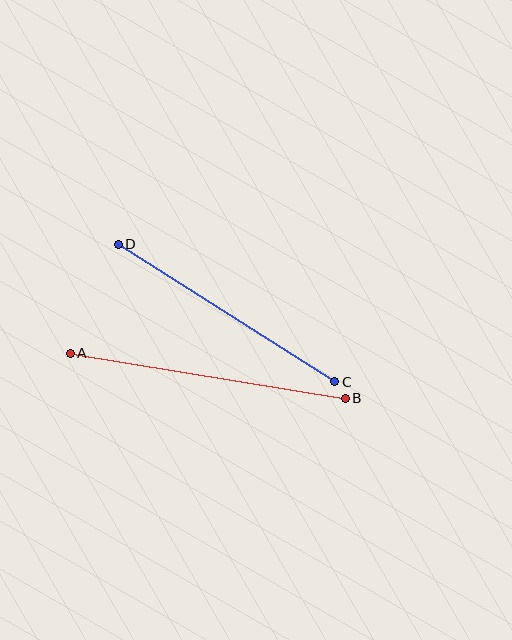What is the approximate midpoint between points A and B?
The midpoint is at approximately (208, 376) pixels.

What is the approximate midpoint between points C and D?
The midpoint is at approximately (226, 313) pixels.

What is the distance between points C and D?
The distance is approximately 256 pixels.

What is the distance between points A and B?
The distance is approximately 279 pixels.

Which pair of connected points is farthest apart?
Points A and B are farthest apart.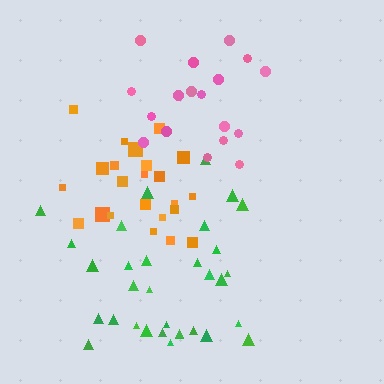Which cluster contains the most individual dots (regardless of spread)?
Green (32).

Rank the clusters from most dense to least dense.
orange, green, pink.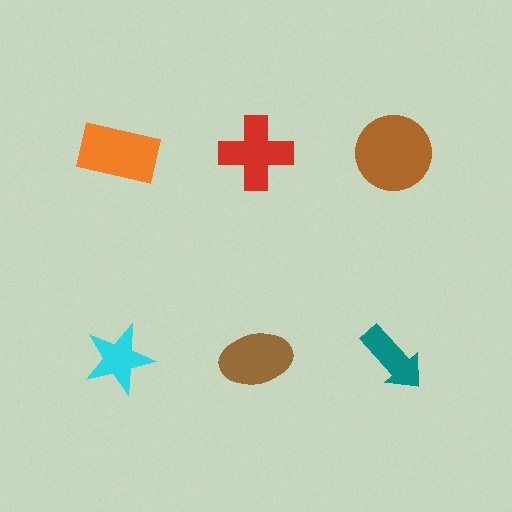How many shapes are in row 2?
3 shapes.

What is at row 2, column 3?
A teal arrow.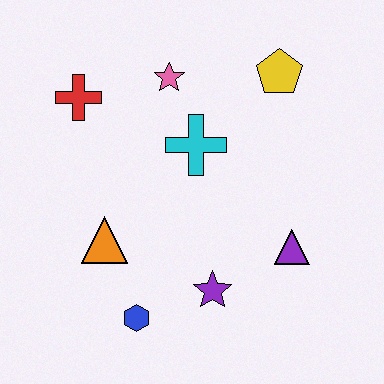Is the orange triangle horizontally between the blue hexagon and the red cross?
Yes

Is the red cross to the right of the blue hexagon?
No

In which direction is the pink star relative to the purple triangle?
The pink star is above the purple triangle.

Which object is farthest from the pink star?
The blue hexagon is farthest from the pink star.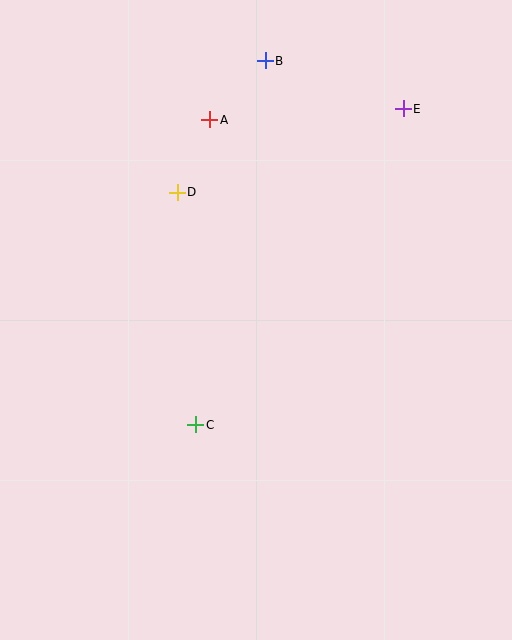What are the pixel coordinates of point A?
Point A is at (210, 120).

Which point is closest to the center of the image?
Point C at (196, 425) is closest to the center.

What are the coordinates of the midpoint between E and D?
The midpoint between E and D is at (290, 151).